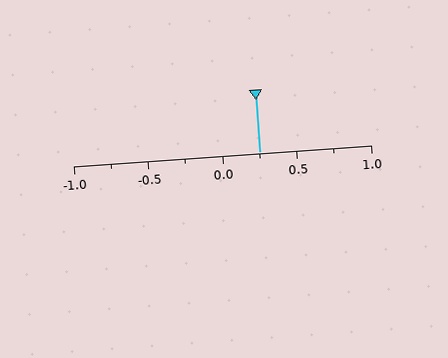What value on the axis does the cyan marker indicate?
The marker indicates approximately 0.25.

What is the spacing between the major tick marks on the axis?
The major ticks are spaced 0.5 apart.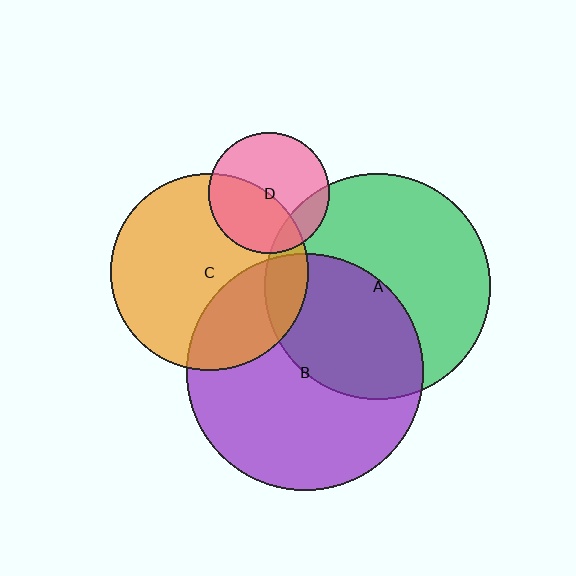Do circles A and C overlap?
Yes.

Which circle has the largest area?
Circle B (purple).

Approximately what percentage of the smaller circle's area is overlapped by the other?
Approximately 10%.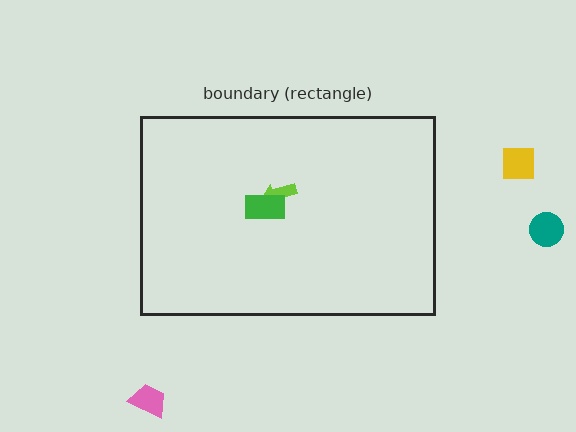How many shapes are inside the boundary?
2 inside, 3 outside.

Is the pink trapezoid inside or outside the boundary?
Outside.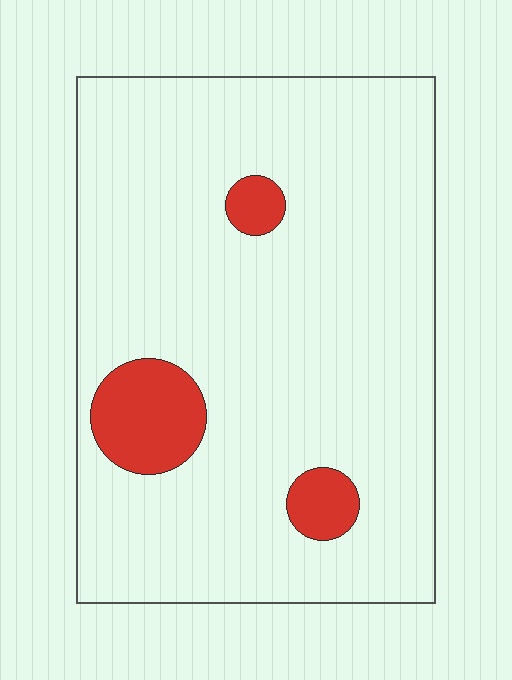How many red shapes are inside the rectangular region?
3.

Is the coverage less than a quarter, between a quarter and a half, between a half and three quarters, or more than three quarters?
Less than a quarter.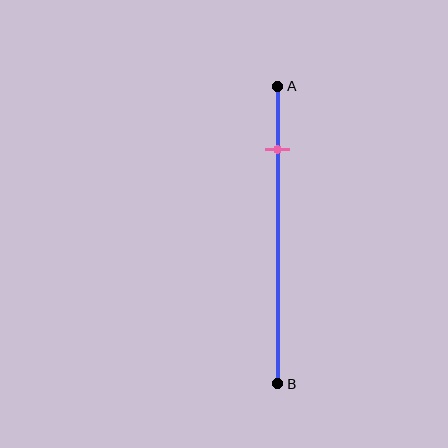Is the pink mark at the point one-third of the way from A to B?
No, the mark is at about 20% from A, not at the 33% one-third point.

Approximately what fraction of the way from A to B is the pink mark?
The pink mark is approximately 20% of the way from A to B.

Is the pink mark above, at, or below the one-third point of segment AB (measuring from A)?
The pink mark is above the one-third point of segment AB.